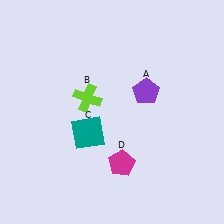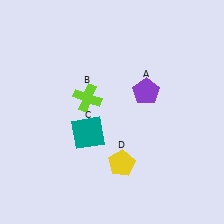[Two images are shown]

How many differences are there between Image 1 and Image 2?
There is 1 difference between the two images.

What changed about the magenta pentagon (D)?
In Image 1, D is magenta. In Image 2, it changed to yellow.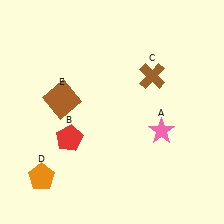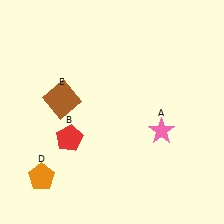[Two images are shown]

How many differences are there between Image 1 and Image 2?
There is 1 difference between the two images.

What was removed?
The brown cross (C) was removed in Image 2.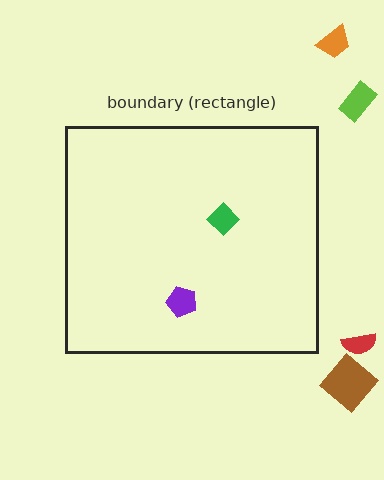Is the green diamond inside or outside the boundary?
Inside.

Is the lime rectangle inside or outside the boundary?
Outside.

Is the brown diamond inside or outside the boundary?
Outside.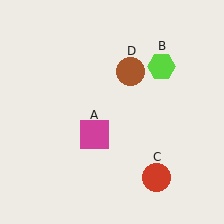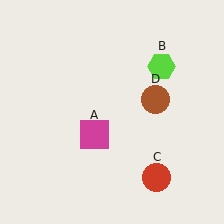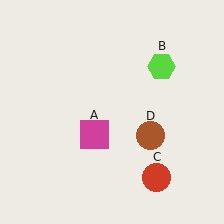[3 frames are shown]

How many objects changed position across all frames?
1 object changed position: brown circle (object D).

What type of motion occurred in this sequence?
The brown circle (object D) rotated clockwise around the center of the scene.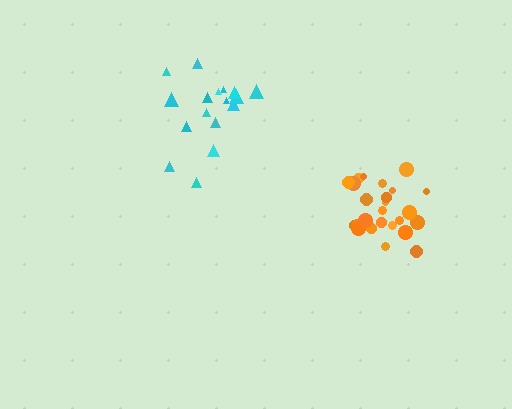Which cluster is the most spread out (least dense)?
Cyan.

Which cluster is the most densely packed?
Orange.